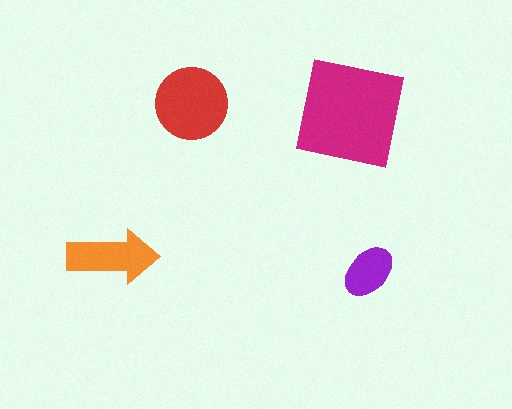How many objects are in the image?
There are 4 objects in the image.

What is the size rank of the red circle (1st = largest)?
2nd.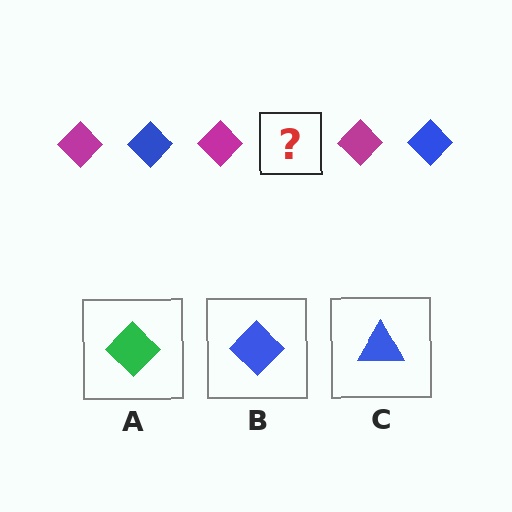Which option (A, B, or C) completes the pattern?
B.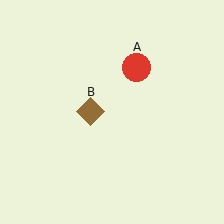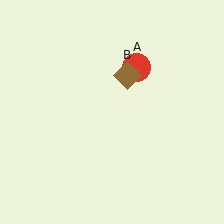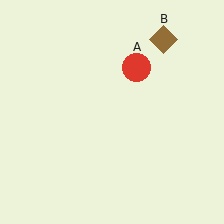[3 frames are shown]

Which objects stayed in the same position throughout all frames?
Red circle (object A) remained stationary.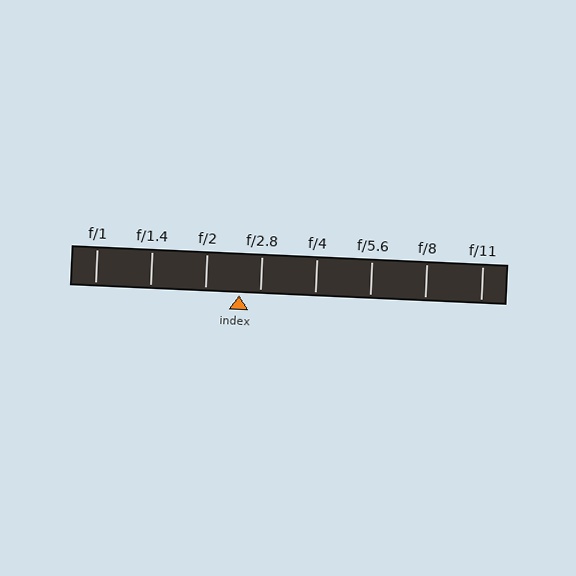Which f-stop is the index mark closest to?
The index mark is closest to f/2.8.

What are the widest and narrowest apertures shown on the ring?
The widest aperture shown is f/1 and the narrowest is f/11.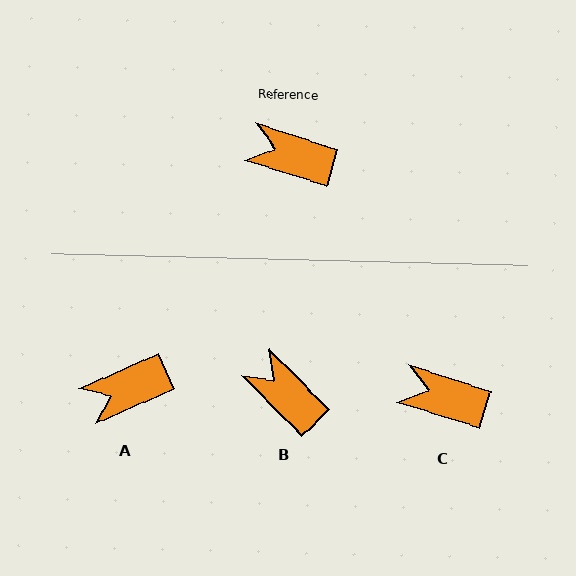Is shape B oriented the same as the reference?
No, it is off by about 28 degrees.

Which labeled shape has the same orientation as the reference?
C.